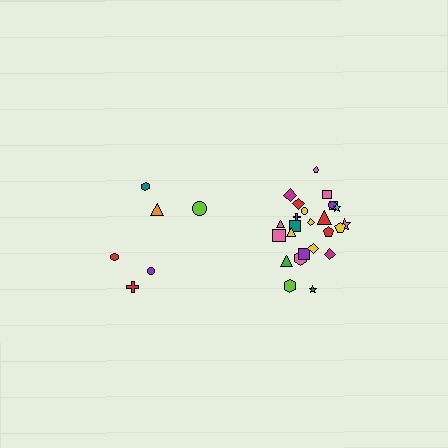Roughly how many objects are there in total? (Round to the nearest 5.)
Roughly 30 objects in total.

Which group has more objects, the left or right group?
The right group.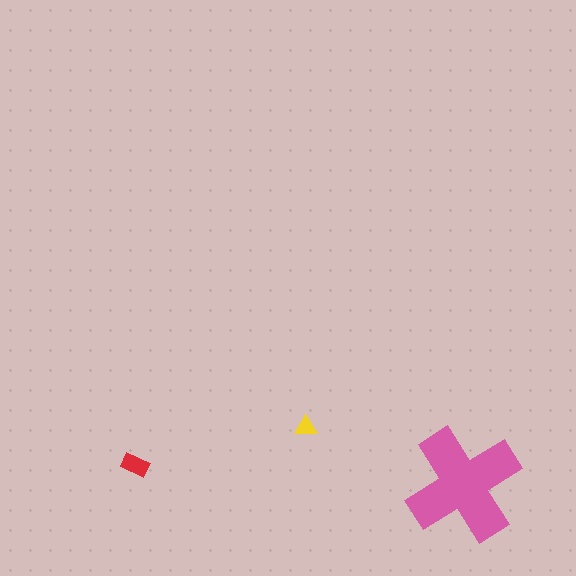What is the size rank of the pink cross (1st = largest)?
1st.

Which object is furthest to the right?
The pink cross is rightmost.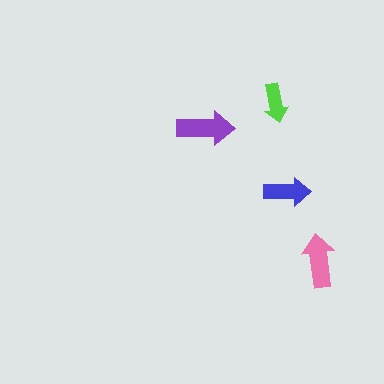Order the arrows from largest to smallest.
the purple one, the pink one, the blue one, the lime one.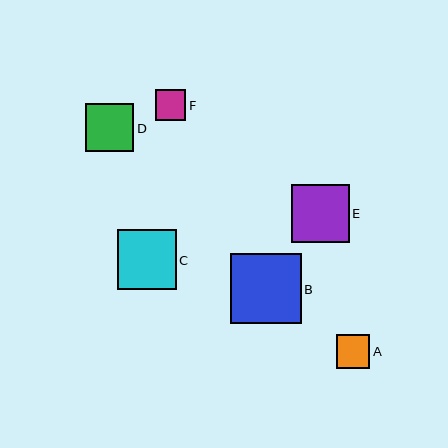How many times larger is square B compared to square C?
Square B is approximately 1.2 times the size of square C.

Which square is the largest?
Square B is the largest with a size of approximately 71 pixels.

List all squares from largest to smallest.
From largest to smallest: B, C, E, D, A, F.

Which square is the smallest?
Square F is the smallest with a size of approximately 30 pixels.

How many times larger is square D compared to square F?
Square D is approximately 1.6 times the size of square F.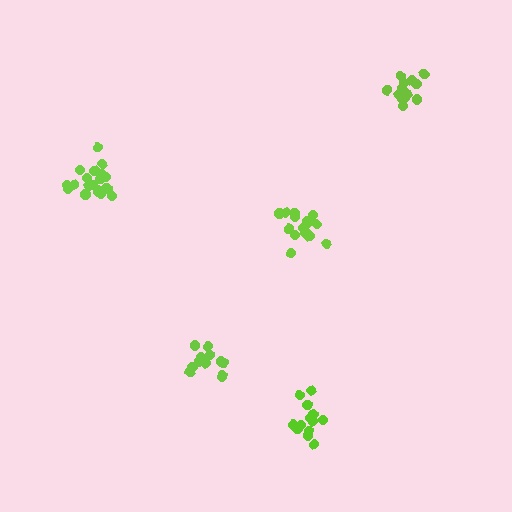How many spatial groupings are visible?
There are 5 spatial groupings.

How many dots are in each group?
Group 1: 18 dots, Group 2: 13 dots, Group 3: 14 dots, Group 4: 16 dots, Group 5: 14 dots (75 total).